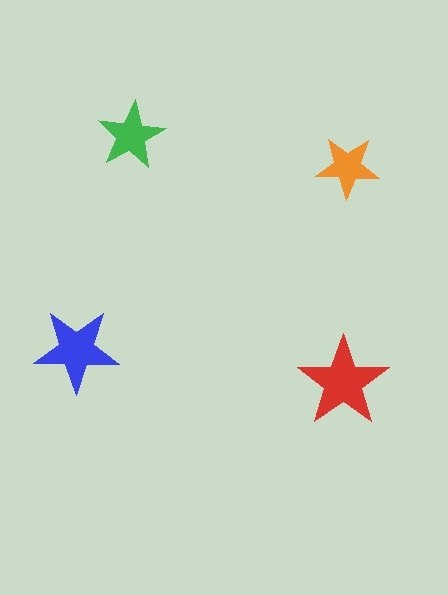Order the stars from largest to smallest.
the red one, the blue one, the green one, the orange one.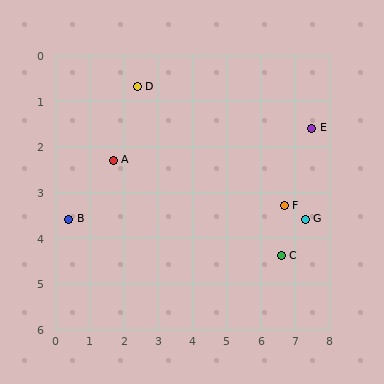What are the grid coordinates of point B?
Point B is at approximately (0.4, 3.6).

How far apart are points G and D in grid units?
Points G and D are about 5.7 grid units apart.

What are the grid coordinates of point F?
Point F is at approximately (6.7, 3.3).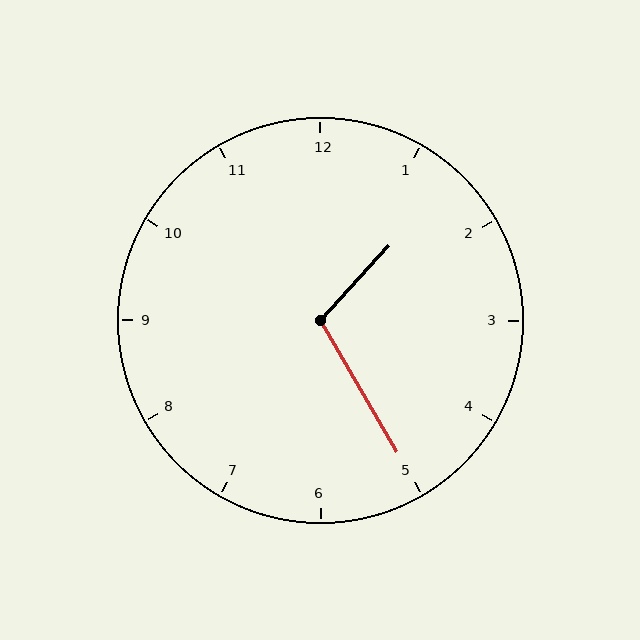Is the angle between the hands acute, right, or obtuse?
It is obtuse.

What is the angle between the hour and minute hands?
Approximately 108 degrees.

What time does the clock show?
1:25.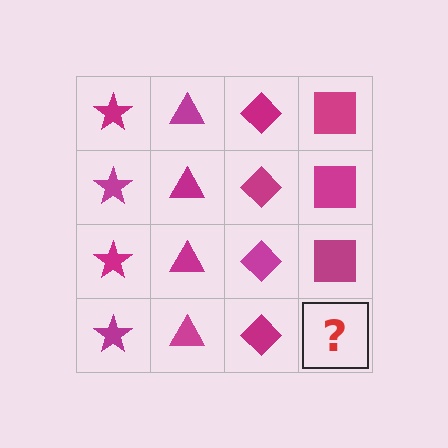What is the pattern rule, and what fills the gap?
The rule is that each column has a consistent shape. The gap should be filled with a magenta square.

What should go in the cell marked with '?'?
The missing cell should contain a magenta square.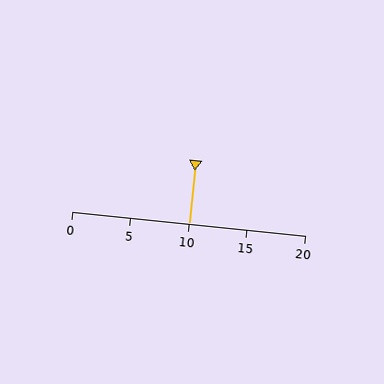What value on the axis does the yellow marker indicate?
The marker indicates approximately 10.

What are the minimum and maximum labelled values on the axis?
The axis runs from 0 to 20.